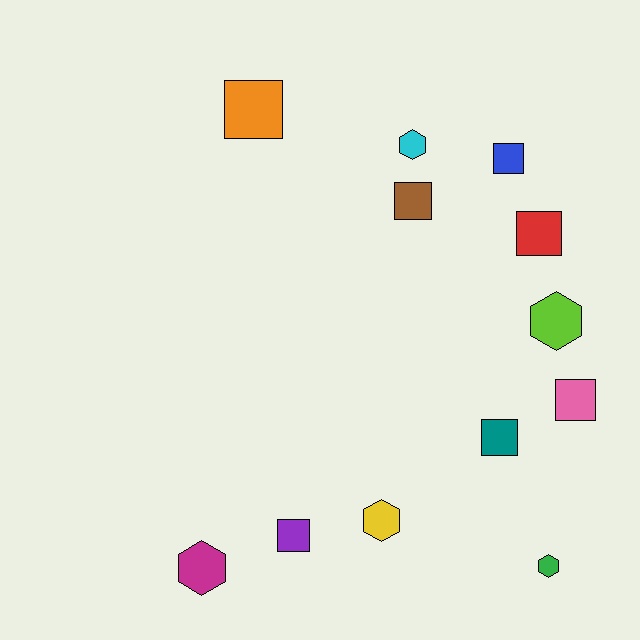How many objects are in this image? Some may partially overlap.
There are 12 objects.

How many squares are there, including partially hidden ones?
There are 7 squares.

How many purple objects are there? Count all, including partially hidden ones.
There is 1 purple object.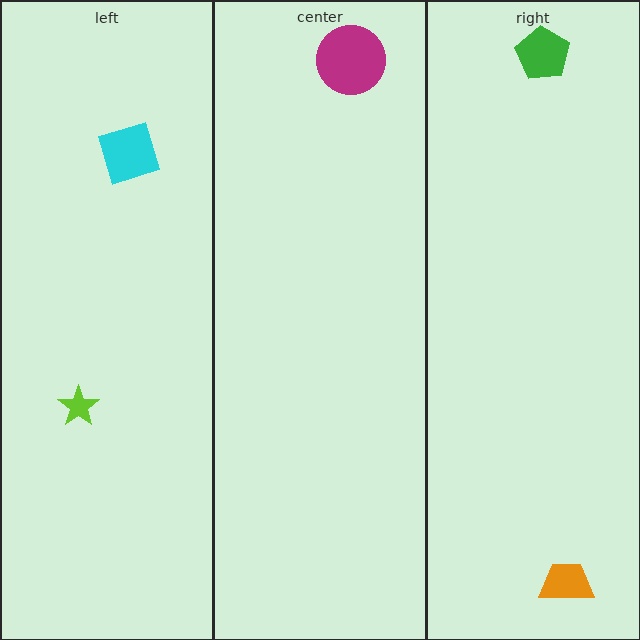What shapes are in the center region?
The magenta circle.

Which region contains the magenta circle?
The center region.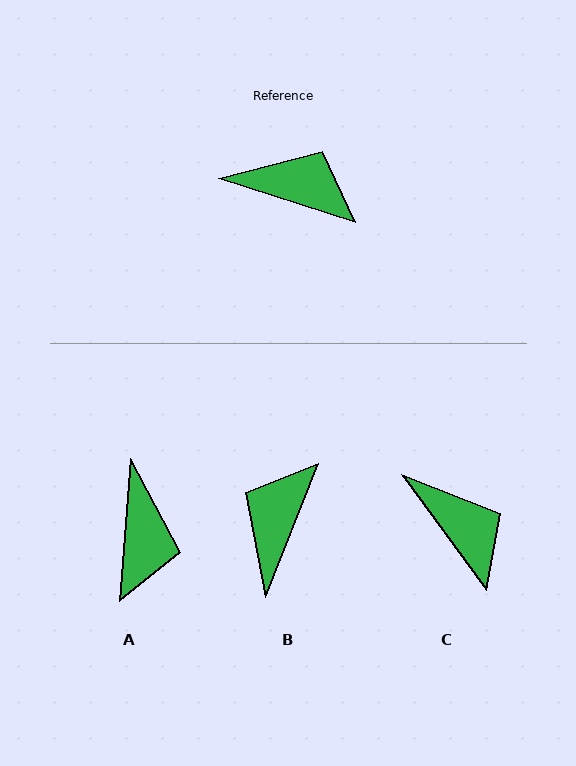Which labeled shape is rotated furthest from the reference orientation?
B, about 86 degrees away.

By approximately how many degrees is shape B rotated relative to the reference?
Approximately 86 degrees counter-clockwise.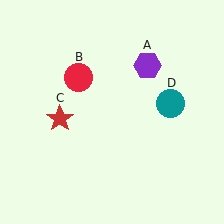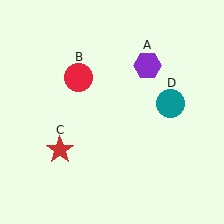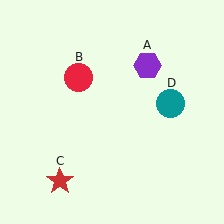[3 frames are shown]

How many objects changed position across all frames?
1 object changed position: red star (object C).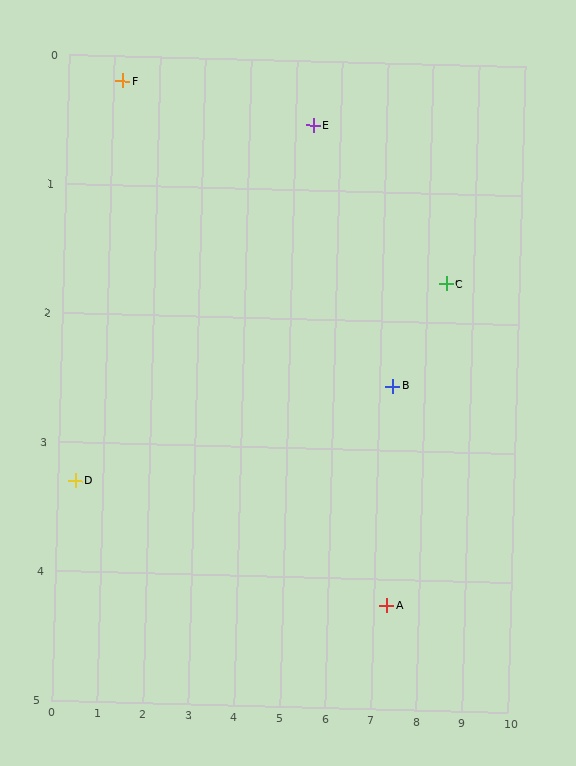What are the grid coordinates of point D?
Point D is at approximately (0.4, 3.3).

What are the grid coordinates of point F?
Point F is at approximately (1.2, 0.2).